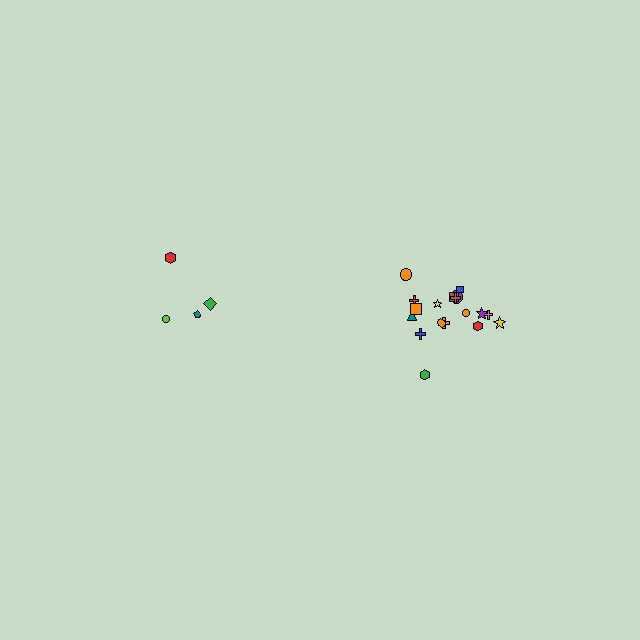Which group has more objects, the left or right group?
The right group.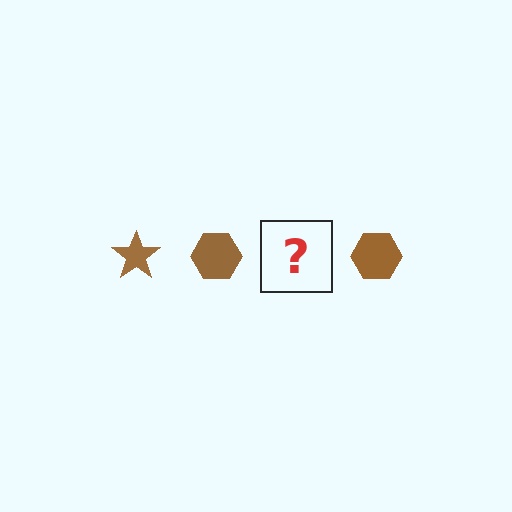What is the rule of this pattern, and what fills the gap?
The rule is that the pattern cycles through star, hexagon shapes in brown. The gap should be filled with a brown star.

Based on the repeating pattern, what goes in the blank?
The blank should be a brown star.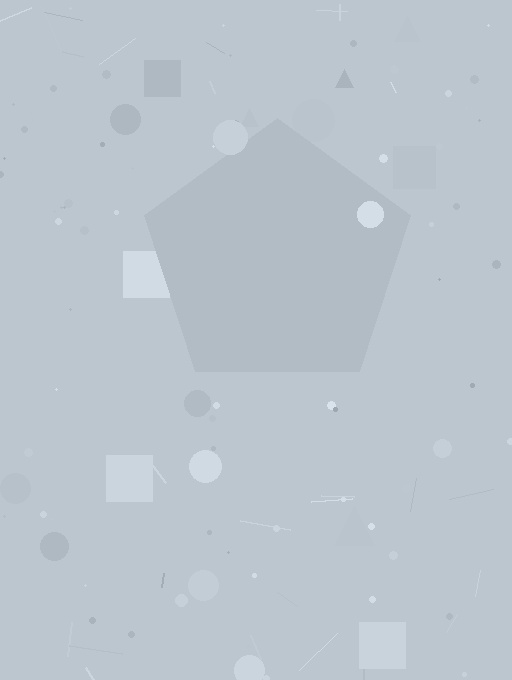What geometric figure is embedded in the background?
A pentagon is embedded in the background.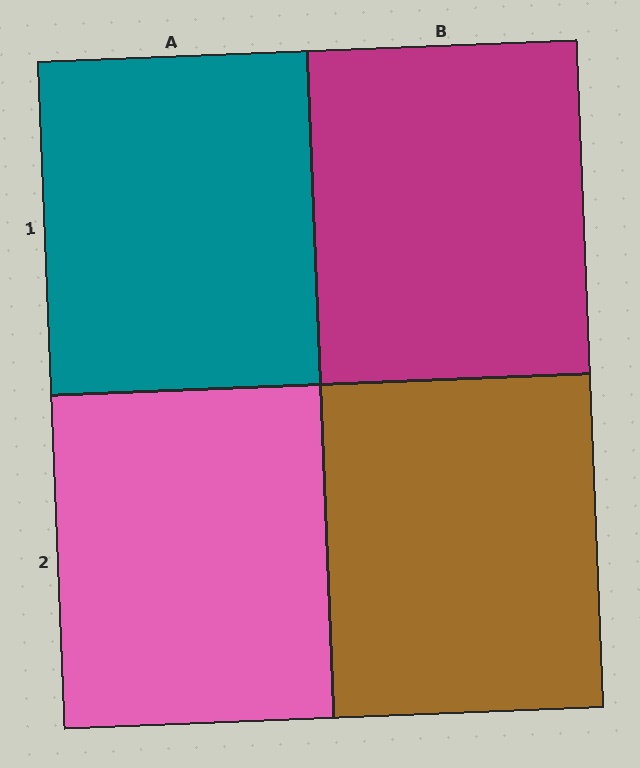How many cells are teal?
1 cell is teal.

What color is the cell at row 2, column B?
Brown.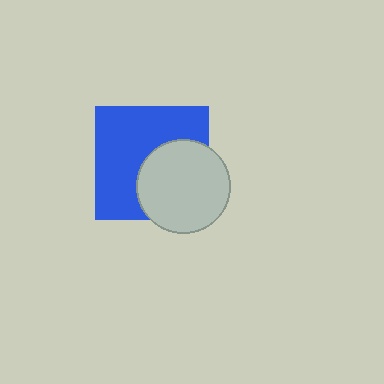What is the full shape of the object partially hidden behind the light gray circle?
The partially hidden object is a blue square.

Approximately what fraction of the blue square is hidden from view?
Roughly 40% of the blue square is hidden behind the light gray circle.